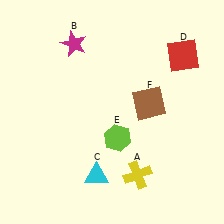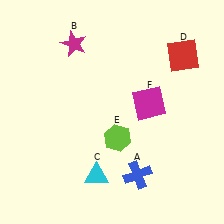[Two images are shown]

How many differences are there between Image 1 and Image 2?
There are 2 differences between the two images.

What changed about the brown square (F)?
In Image 1, F is brown. In Image 2, it changed to magenta.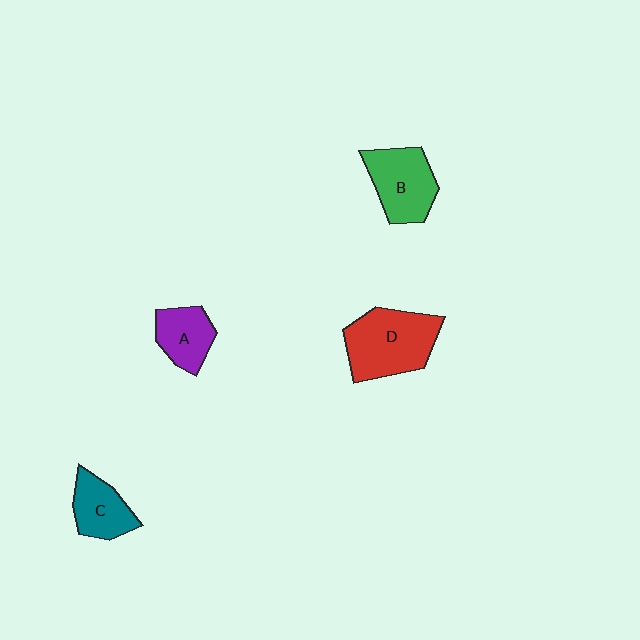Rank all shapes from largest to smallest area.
From largest to smallest: D (red), B (green), C (teal), A (purple).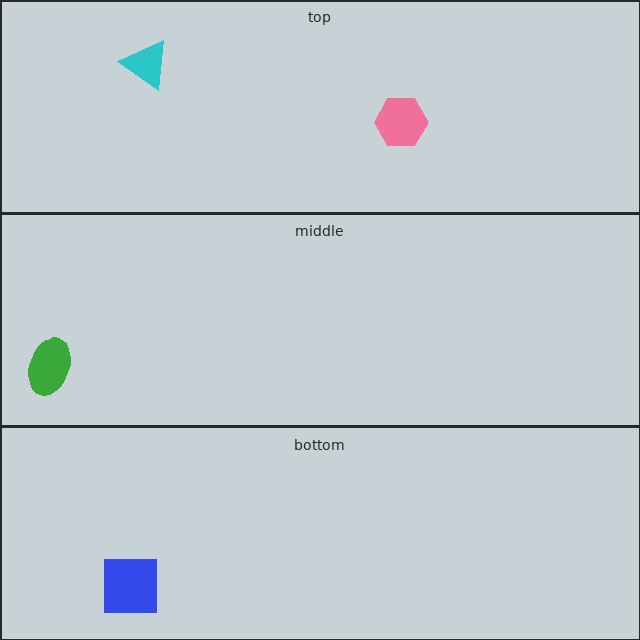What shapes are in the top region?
The cyan triangle, the pink hexagon.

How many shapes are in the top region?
2.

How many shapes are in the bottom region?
1.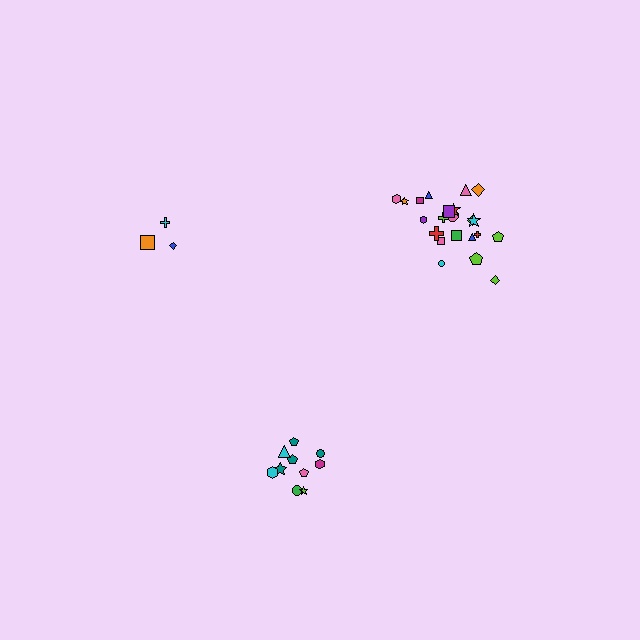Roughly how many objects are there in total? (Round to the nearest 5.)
Roughly 35 objects in total.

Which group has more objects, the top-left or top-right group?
The top-right group.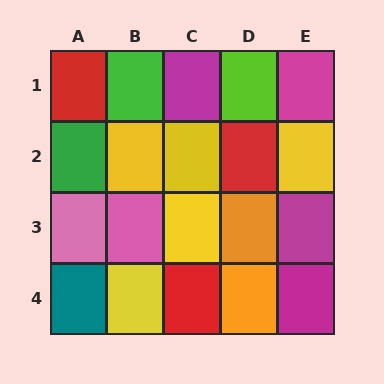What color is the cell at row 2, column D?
Red.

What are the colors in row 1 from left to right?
Red, green, magenta, lime, magenta.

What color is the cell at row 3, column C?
Yellow.